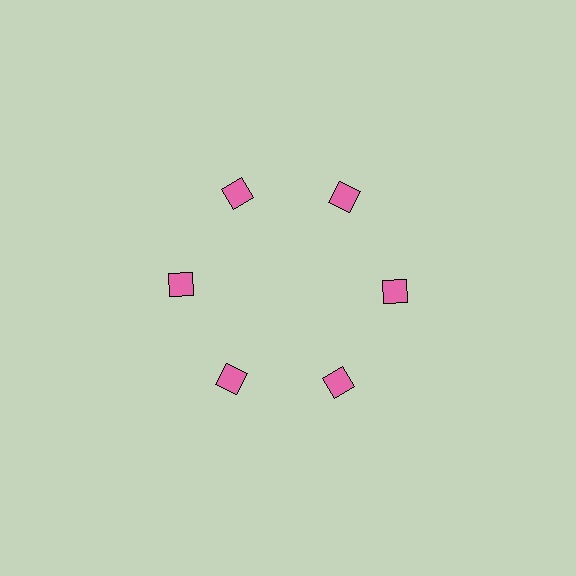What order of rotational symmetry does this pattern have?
This pattern has 6-fold rotational symmetry.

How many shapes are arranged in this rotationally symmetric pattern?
There are 6 shapes, arranged in 6 groups of 1.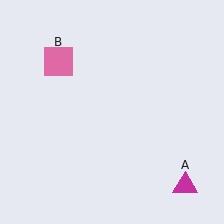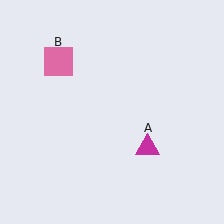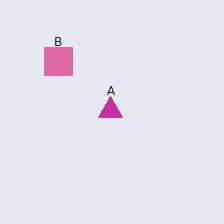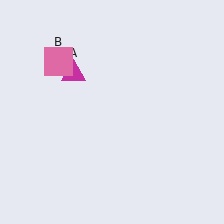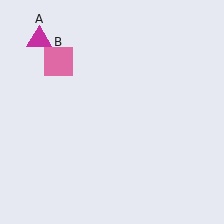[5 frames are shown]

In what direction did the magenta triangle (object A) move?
The magenta triangle (object A) moved up and to the left.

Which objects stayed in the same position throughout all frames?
Pink square (object B) remained stationary.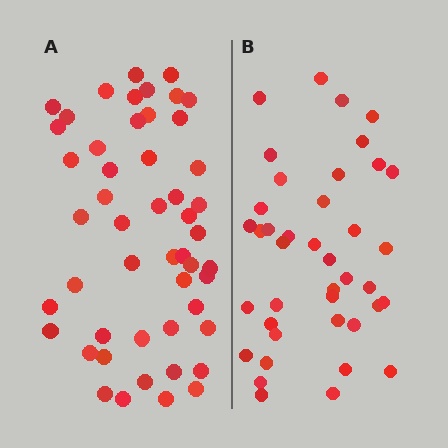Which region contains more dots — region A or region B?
Region A (the left region) has more dots.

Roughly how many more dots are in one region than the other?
Region A has roughly 10 or so more dots than region B.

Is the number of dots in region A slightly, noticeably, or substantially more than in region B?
Region A has noticeably more, but not dramatically so. The ratio is roughly 1.2 to 1.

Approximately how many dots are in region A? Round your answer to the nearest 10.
About 50 dots.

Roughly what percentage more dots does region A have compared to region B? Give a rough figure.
About 25% more.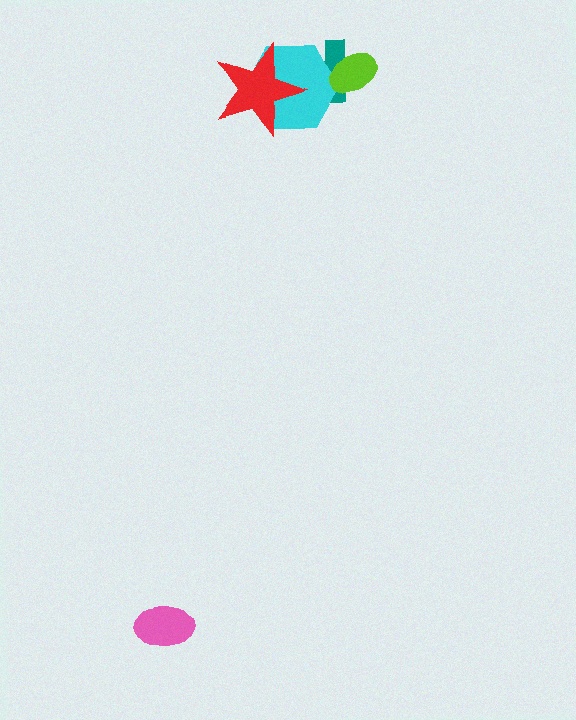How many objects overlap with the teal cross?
2 objects overlap with the teal cross.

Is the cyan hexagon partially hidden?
Yes, it is partially covered by another shape.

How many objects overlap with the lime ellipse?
2 objects overlap with the lime ellipse.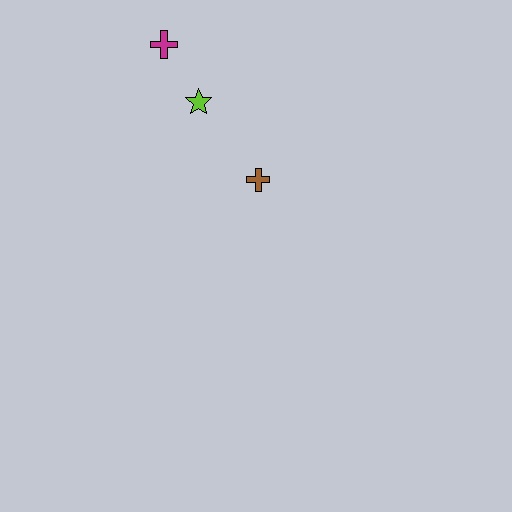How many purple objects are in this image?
There are no purple objects.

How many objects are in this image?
There are 3 objects.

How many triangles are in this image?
There are no triangles.